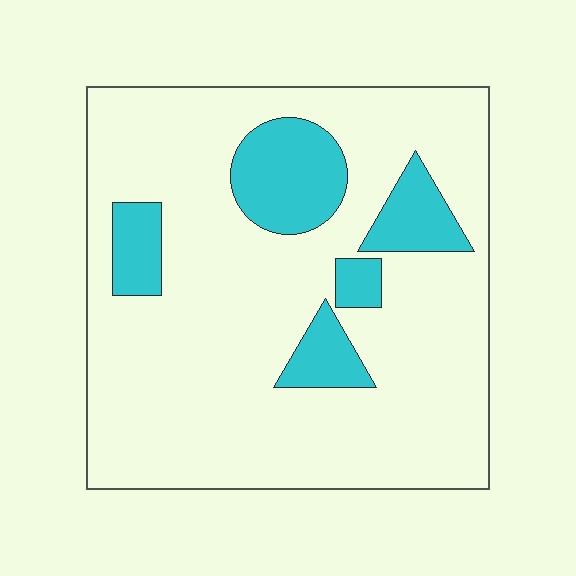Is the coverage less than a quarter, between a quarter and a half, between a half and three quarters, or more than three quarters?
Less than a quarter.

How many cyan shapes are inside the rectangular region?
5.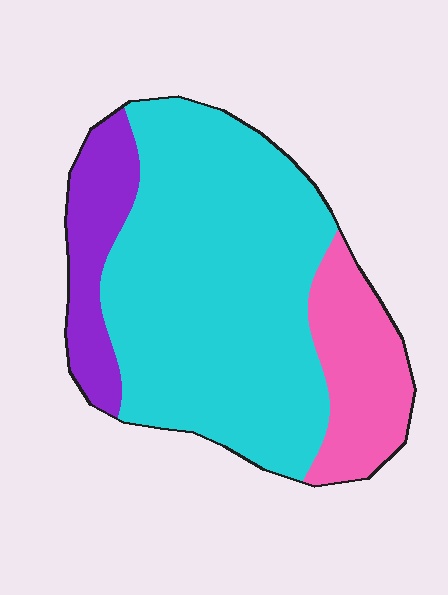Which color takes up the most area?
Cyan, at roughly 65%.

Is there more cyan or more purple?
Cyan.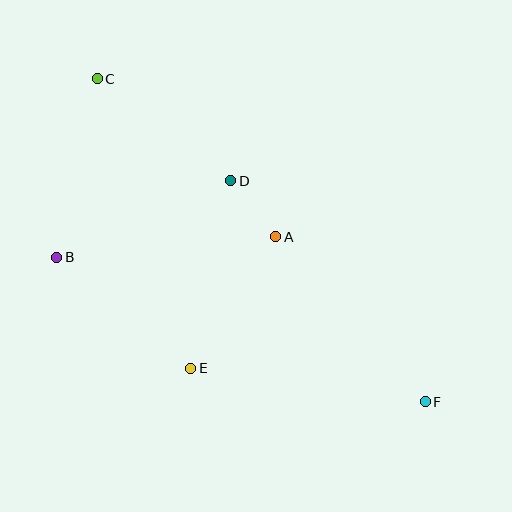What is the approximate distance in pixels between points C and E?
The distance between C and E is approximately 304 pixels.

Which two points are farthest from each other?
Points C and F are farthest from each other.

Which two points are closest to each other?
Points A and D are closest to each other.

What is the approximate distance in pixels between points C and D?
The distance between C and D is approximately 168 pixels.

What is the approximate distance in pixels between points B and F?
The distance between B and F is approximately 396 pixels.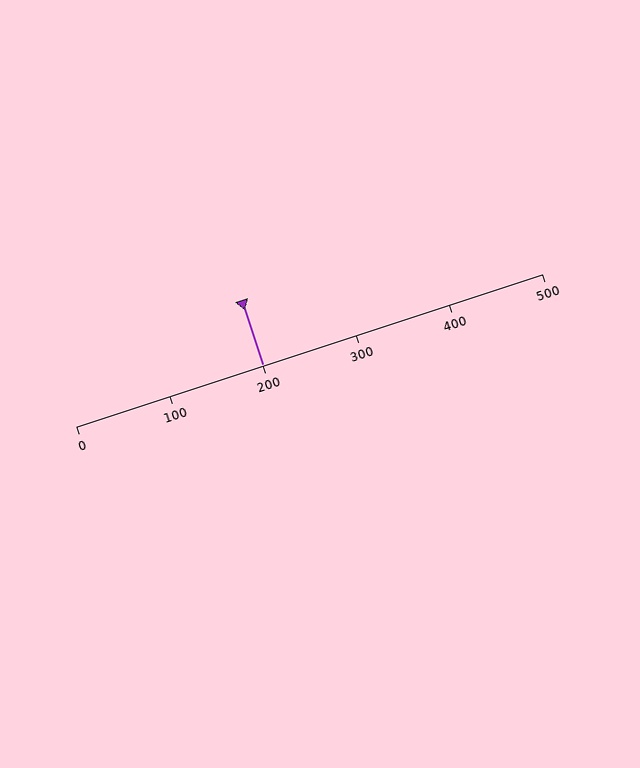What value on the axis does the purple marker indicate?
The marker indicates approximately 200.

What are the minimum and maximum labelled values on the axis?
The axis runs from 0 to 500.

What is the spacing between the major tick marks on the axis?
The major ticks are spaced 100 apart.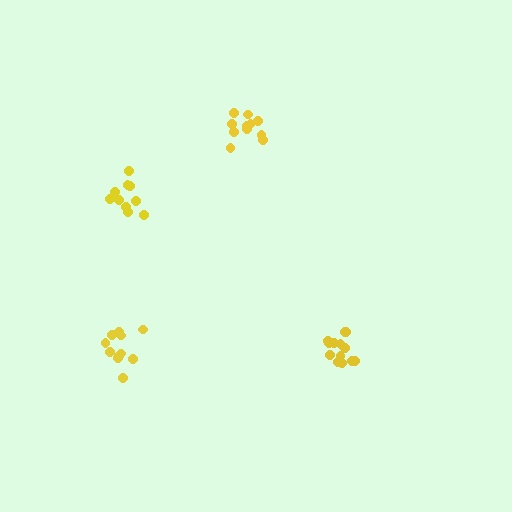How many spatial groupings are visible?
There are 4 spatial groupings.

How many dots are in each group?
Group 1: 13 dots, Group 2: 11 dots, Group 3: 11 dots, Group 4: 11 dots (46 total).